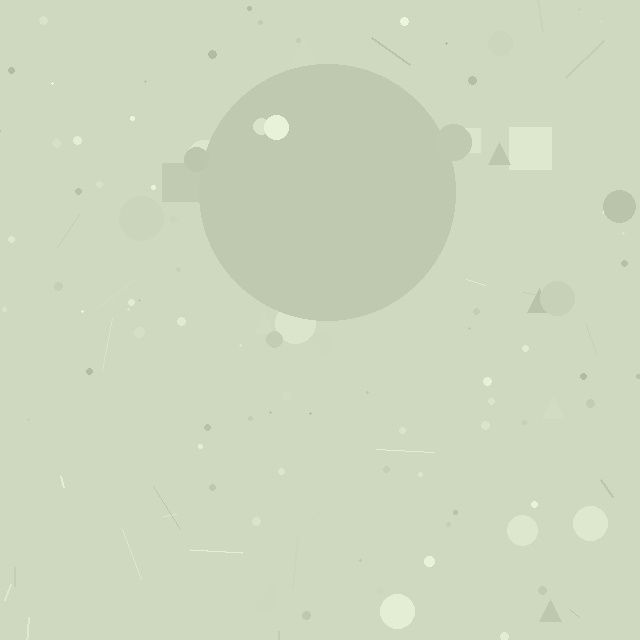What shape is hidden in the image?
A circle is hidden in the image.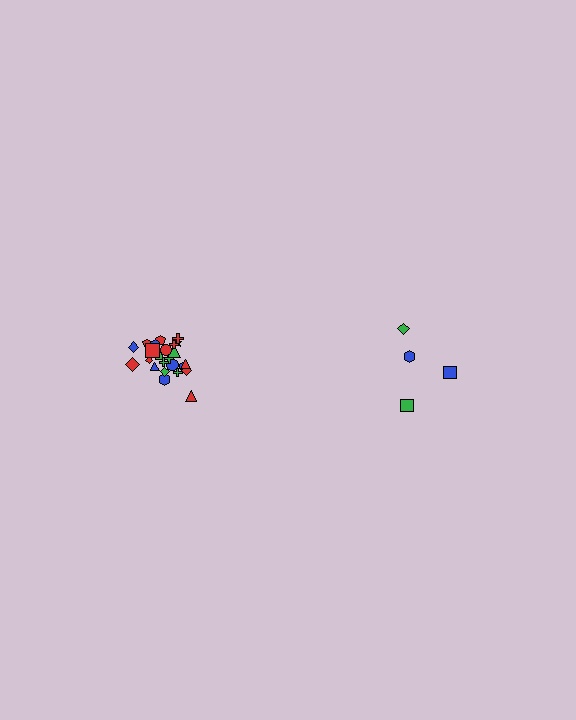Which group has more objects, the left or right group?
The left group.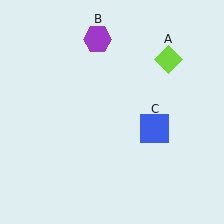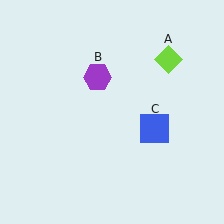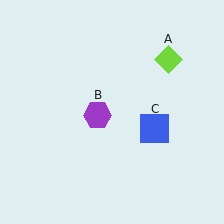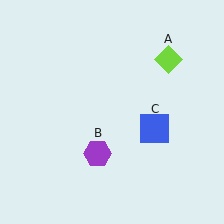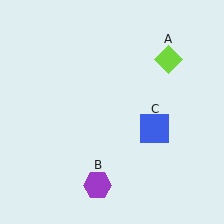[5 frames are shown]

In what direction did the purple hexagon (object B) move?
The purple hexagon (object B) moved down.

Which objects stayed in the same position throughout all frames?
Lime diamond (object A) and blue square (object C) remained stationary.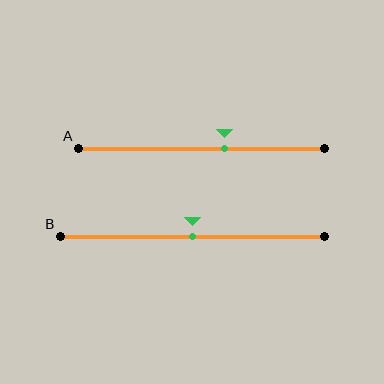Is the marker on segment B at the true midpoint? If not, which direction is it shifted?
Yes, the marker on segment B is at the true midpoint.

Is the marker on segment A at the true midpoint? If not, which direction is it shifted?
No, the marker on segment A is shifted to the right by about 10% of the segment length.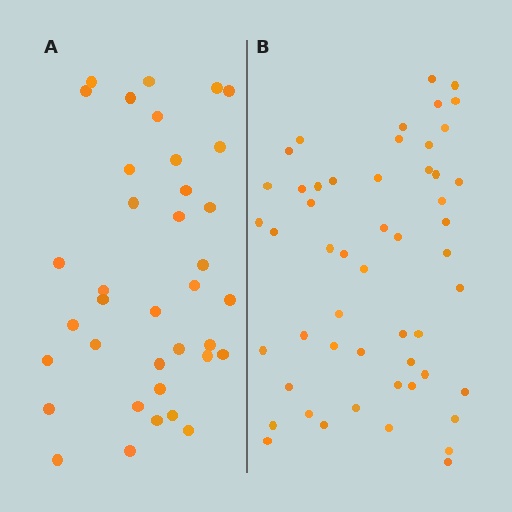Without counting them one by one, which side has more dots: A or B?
Region B (the right region) has more dots.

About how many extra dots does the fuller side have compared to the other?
Region B has approximately 15 more dots than region A.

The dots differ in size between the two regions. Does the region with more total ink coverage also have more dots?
No. Region A has more total ink coverage because its dots are larger, but region B actually contains more individual dots. Total area can be misleading — the number of items is what matters here.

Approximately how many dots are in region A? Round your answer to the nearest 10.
About 40 dots. (The exact count is 37, which rounds to 40.)